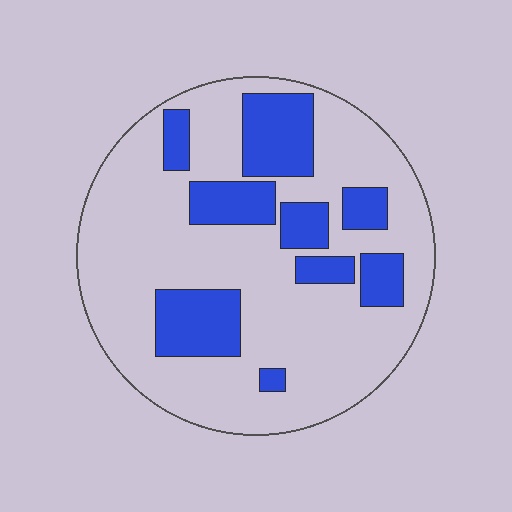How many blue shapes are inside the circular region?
9.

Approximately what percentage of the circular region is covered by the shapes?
Approximately 25%.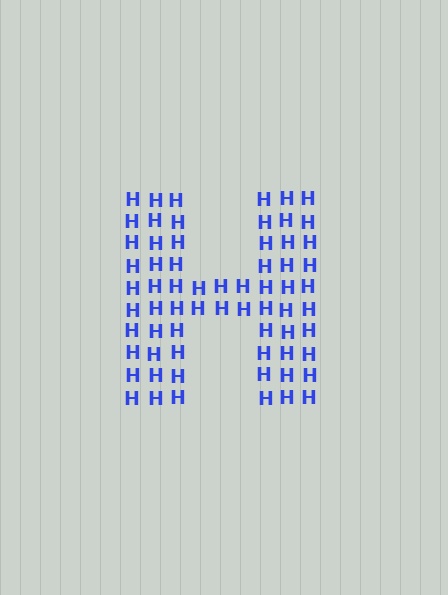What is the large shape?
The large shape is the letter H.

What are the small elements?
The small elements are letter H's.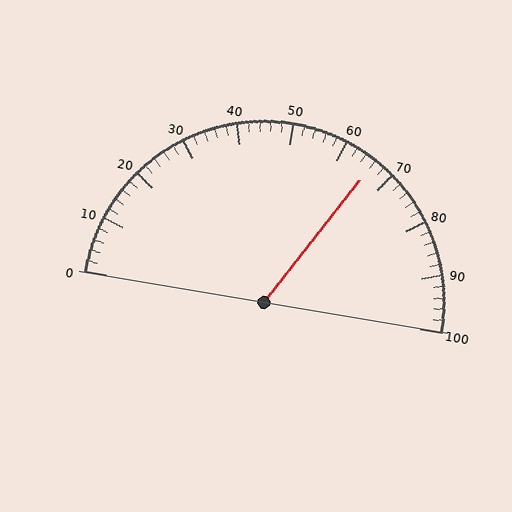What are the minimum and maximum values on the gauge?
The gauge ranges from 0 to 100.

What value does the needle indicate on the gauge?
The needle indicates approximately 66.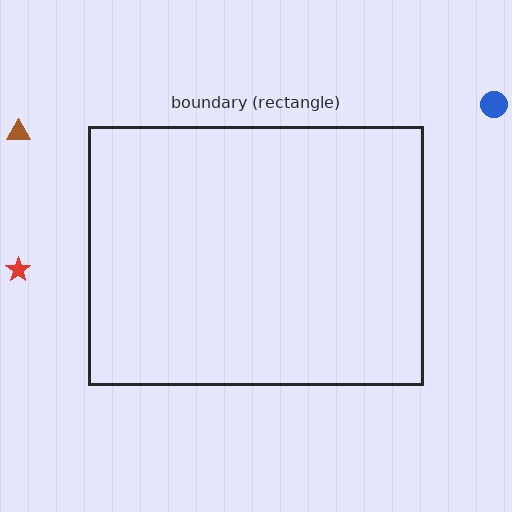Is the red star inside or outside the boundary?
Outside.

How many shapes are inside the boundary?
0 inside, 3 outside.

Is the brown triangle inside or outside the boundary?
Outside.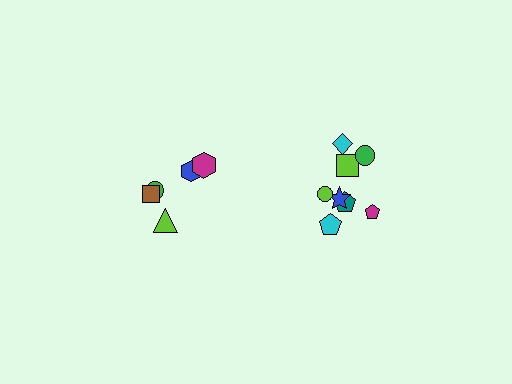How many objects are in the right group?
There are 8 objects.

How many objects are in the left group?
There are 5 objects.